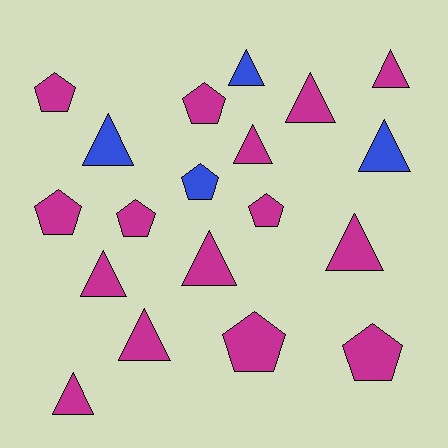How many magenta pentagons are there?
There are 7 magenta pentagons.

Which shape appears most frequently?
Triangle, with 11 objects.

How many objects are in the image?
There are 19 objects.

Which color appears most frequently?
Magenta, with 15 objects.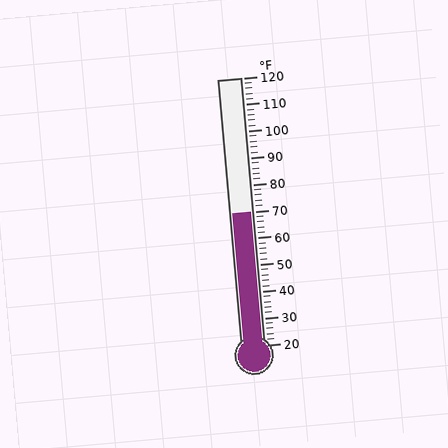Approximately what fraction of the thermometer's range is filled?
The thermometer is filled to approximately 50% of its range.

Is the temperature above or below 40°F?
The temperature is above 40°F.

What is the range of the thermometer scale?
The thermometer scale ranges from 20°F to 120°F.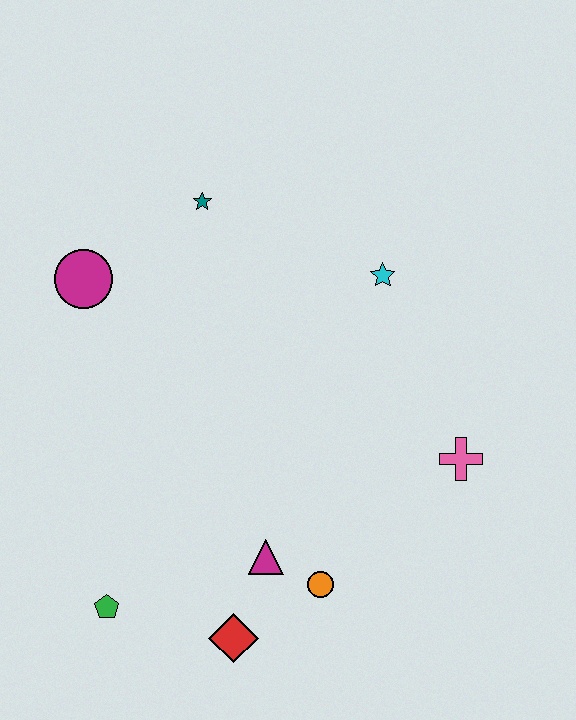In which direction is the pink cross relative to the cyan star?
The pink cross is below the cyan star.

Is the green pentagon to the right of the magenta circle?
Yes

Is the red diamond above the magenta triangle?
No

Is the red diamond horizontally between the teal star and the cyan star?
Yes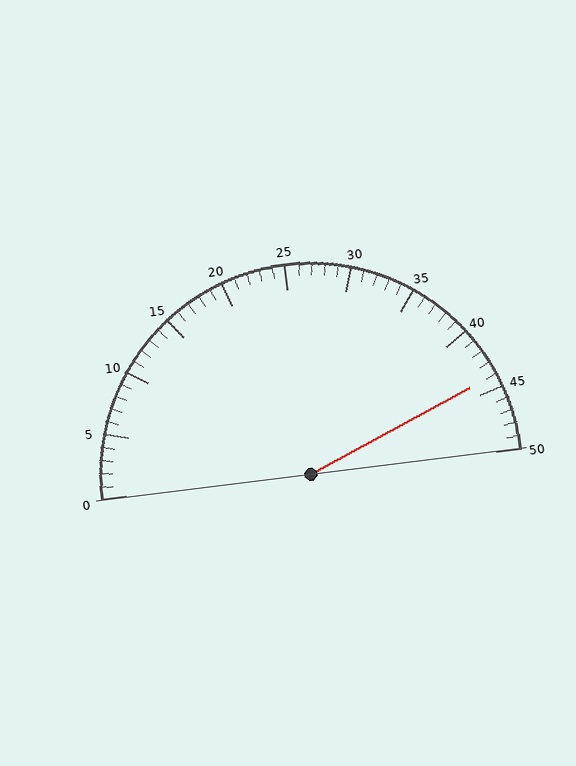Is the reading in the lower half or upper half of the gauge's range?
The reading is in the upper half of the range (0 to 50).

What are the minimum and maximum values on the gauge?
The gauge ranges from 0 to 50.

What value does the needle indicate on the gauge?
The needle indicates approximately 44.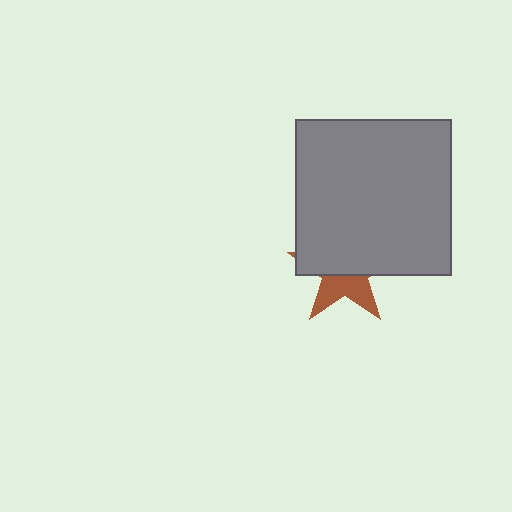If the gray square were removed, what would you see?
You would see the complete brown star.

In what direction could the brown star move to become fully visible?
The brown star could move down. That would shift it out from behind the gray square entirely.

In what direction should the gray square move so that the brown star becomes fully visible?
The gray square should move up. That is the shortest direction to clear the overlap and leave the brown star fully visible.